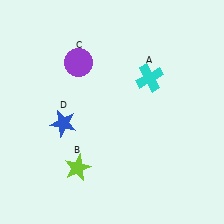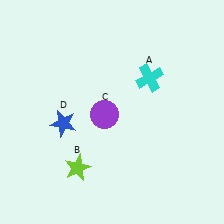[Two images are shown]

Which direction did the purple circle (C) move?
The purple circle (C) moved down.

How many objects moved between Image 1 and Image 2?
1 object moved between the two images.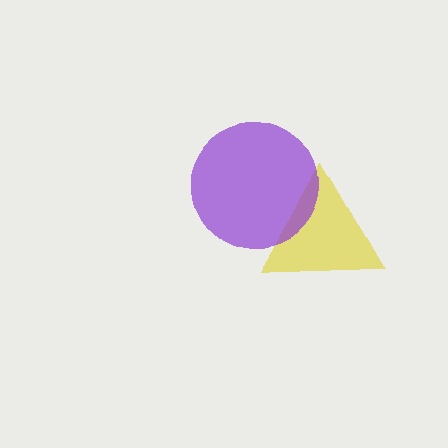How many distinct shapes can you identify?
There are 2 distinct shapes: a yellow triangle, a purple circle.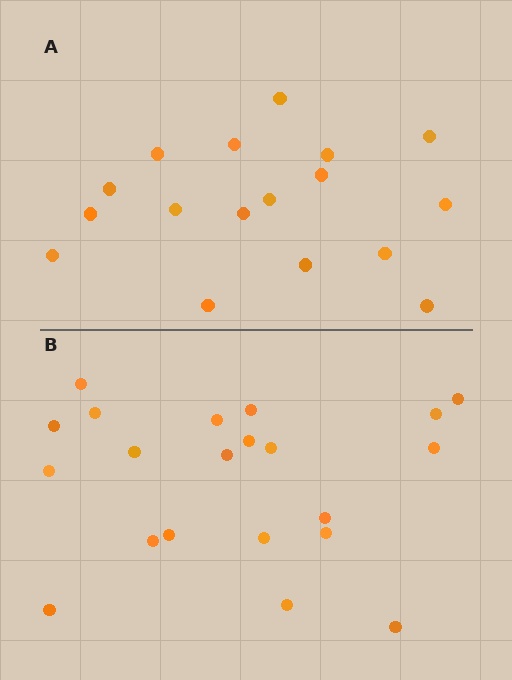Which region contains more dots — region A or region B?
Region B (the bottom region) has more dots.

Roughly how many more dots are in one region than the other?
Region B has about 4 more dots than region A.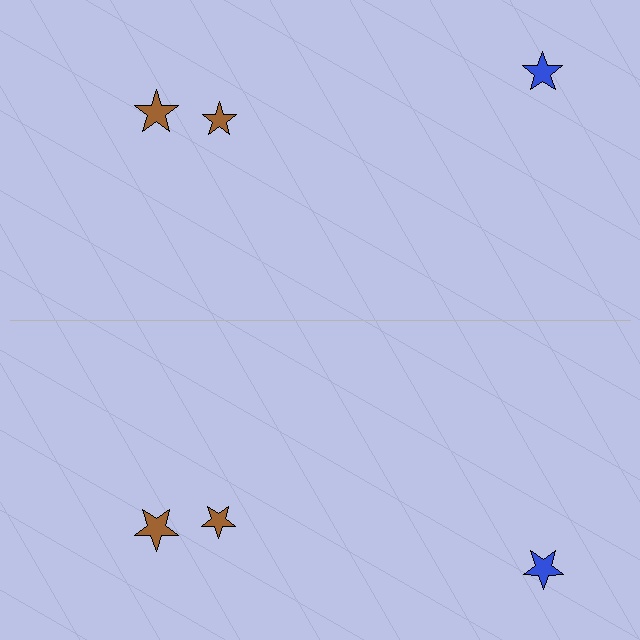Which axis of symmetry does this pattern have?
The pattern has a horizontal axis of symmetry running through the center of the image.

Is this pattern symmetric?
Yes, this pattern has bilateral (reflection) symmetry.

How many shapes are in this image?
There are 6 shapes in this image.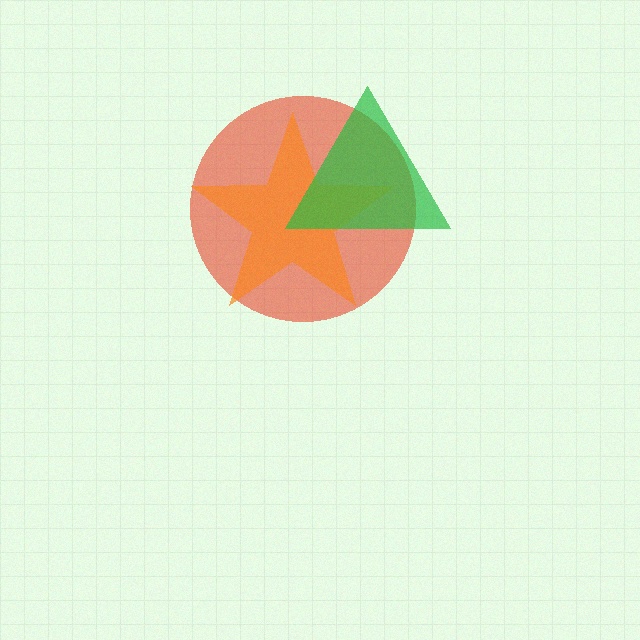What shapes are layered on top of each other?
The layered shapes are: a red circle, an orange star, a green triangle.